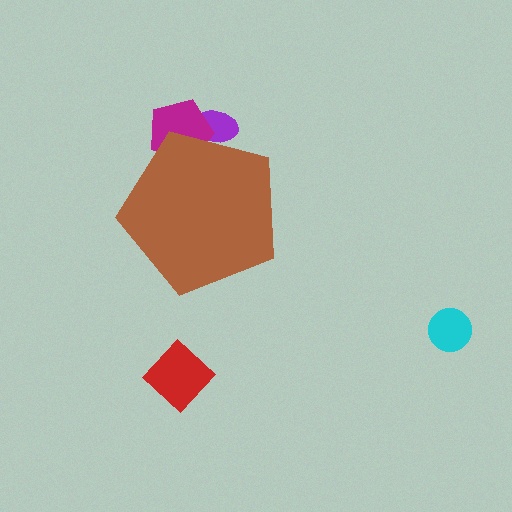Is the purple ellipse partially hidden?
Yes, the purple ellipse is partially hidden behind the brown pentagon.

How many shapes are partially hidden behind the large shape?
2 shapes are partially hidden.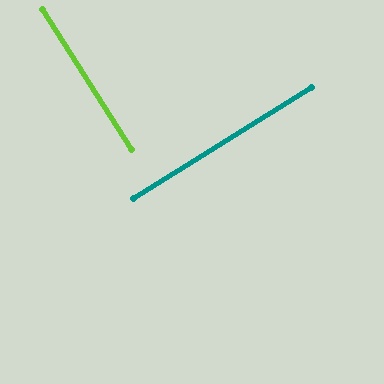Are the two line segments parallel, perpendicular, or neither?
Perpendicular — they meet at approximately 89°.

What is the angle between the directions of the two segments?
Approximately 89 degrees.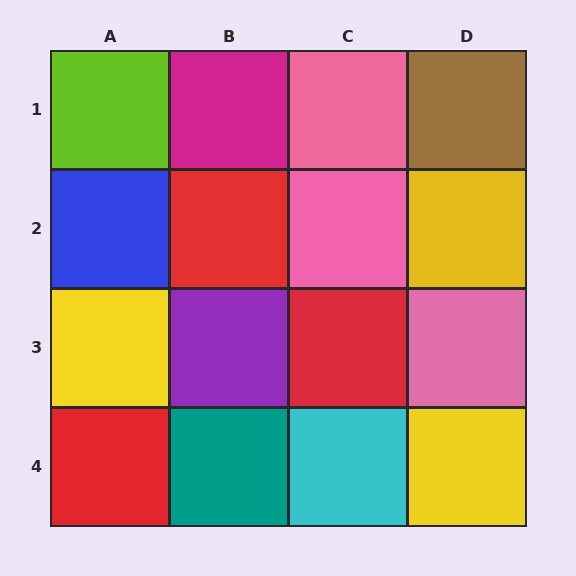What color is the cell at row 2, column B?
Red.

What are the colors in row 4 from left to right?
Red, teal, cyan, yellow.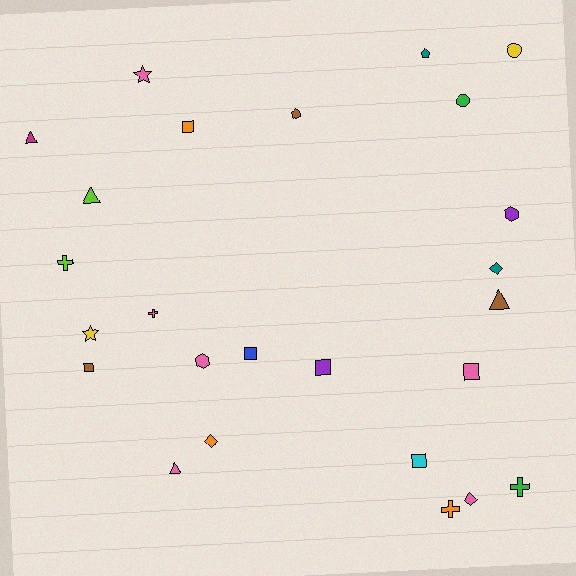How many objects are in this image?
There are 25 objects.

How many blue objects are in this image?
There is 1 blue object.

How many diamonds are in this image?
There are 3 diamonds.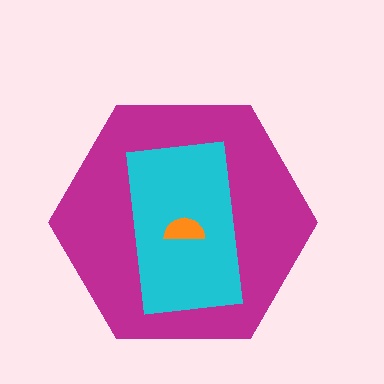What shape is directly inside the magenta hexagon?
The cyan rectangle.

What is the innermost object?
The orange semicircle.